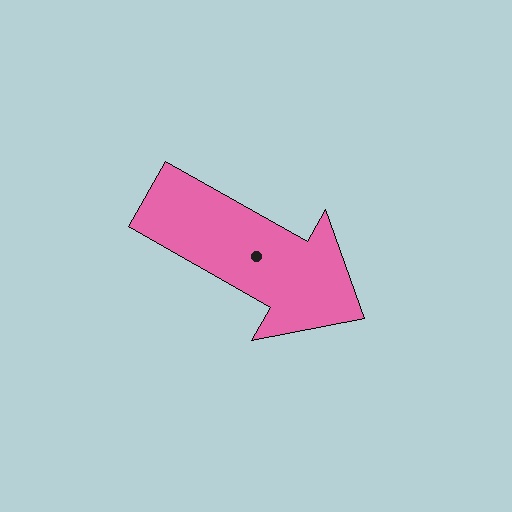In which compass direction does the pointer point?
Southeast.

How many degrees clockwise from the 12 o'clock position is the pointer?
Approximately 120 degrees.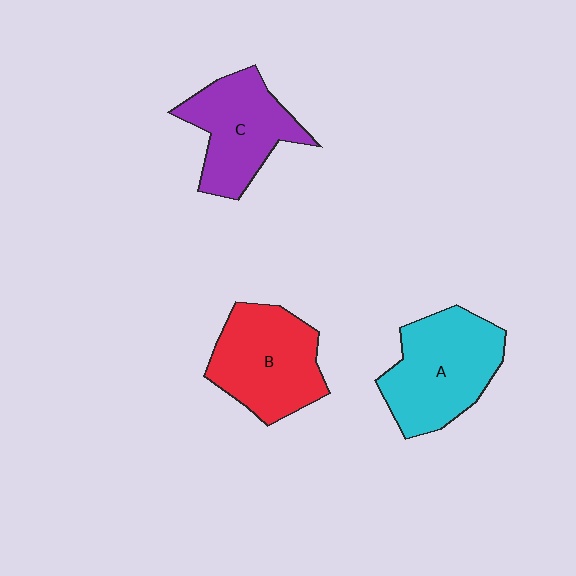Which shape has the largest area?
Shape A (cyan).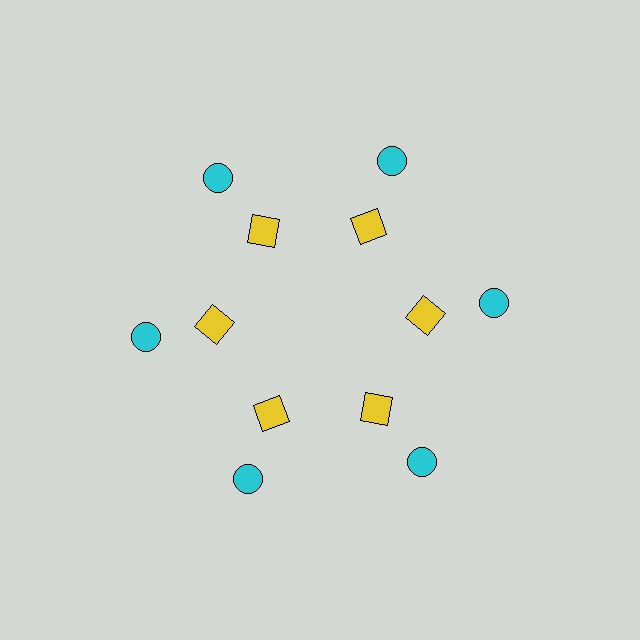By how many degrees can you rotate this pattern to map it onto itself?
The pattern maps onto itself every 60 degrees of rotation.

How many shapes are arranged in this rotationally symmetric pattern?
There are 12 shapes, arranged in 6 groups of 2.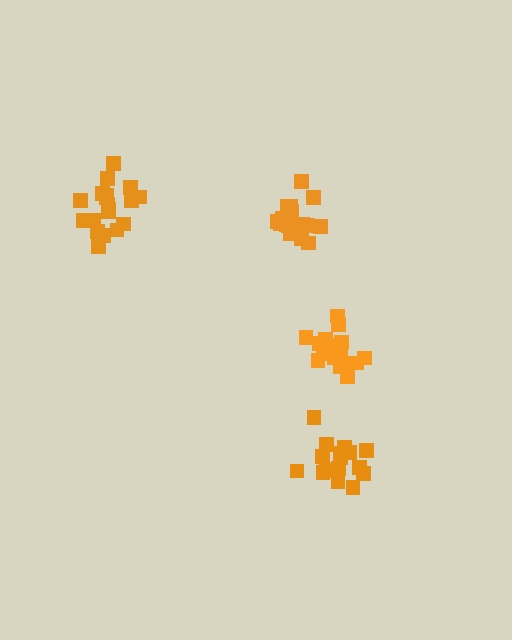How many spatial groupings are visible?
There are 4 spatial groupings.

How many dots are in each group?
Group 1: 21 dots, Group 2: 17 dots, Group 3: 17 dots, Group 4: 20 dots (75 total).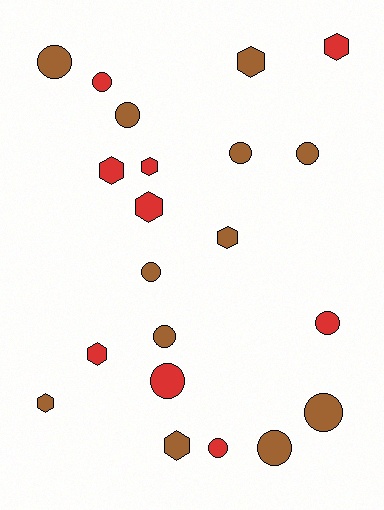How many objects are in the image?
There are 21 objects.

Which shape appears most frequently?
Circle, with 12 objects.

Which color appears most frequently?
Brown, with 12 objects.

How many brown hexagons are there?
There are 4 brown hexagons.